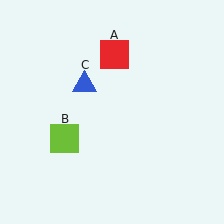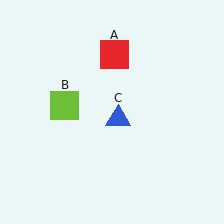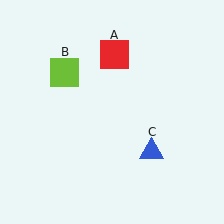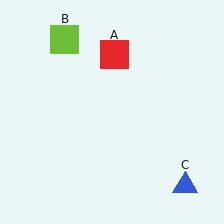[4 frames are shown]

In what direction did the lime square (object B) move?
The lime square (object B) moved up.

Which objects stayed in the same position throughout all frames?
Red square (object A) remained stationary.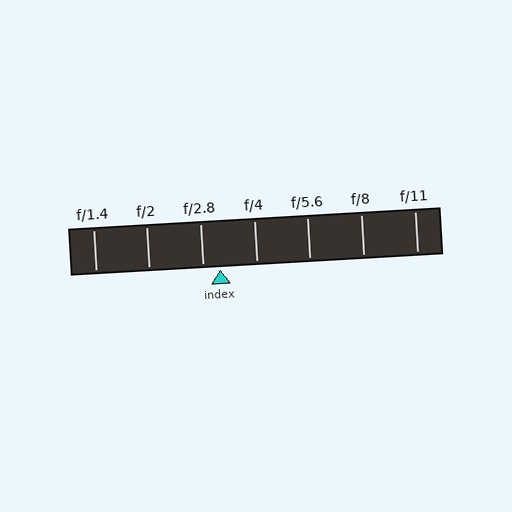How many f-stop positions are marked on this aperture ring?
There are 7 f-stop positions marked.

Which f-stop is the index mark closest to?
The index mark is closest to f/2.8.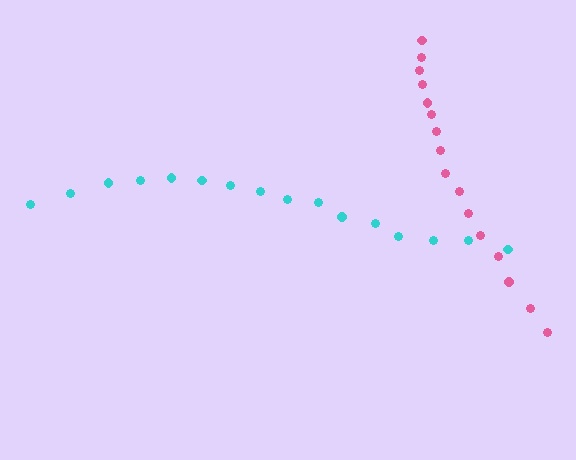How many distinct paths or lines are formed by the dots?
There are 2 distinct paths.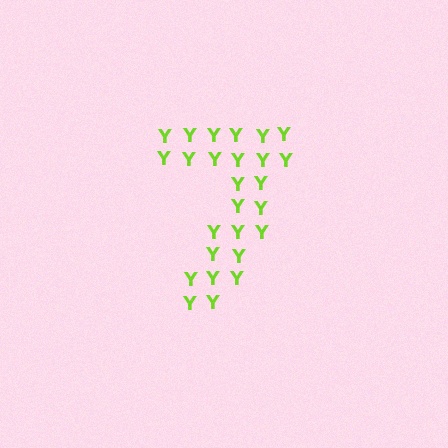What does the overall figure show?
The overall figure shows the digit 7.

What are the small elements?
The small elements are letter Y's.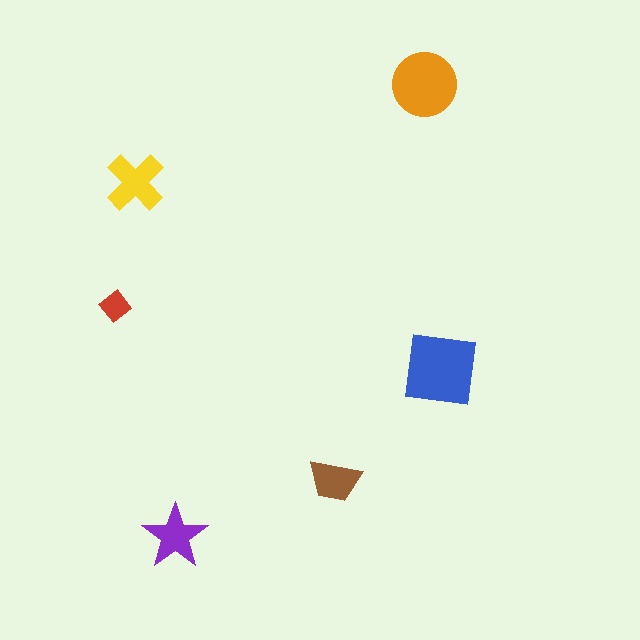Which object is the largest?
The blue square.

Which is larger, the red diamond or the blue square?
The blue square.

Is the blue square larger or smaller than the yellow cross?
Larger.